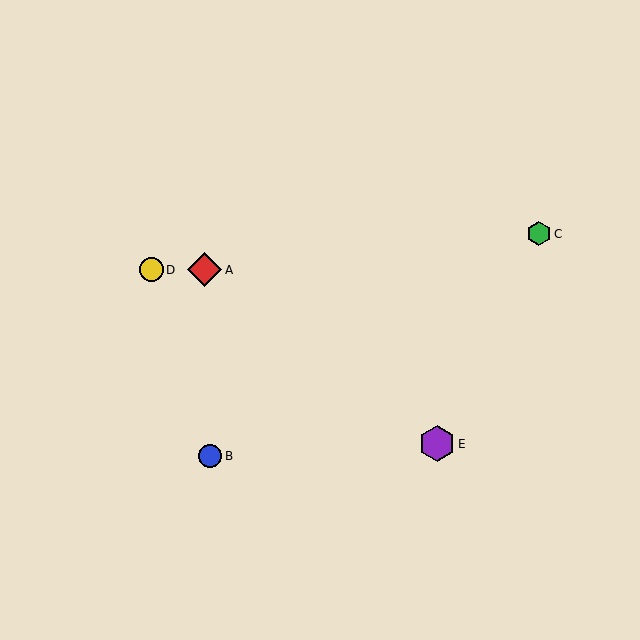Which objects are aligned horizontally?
Objects A, D are aligned horizontally.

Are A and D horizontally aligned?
Yes, both are at y≈270.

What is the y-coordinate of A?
Object A is at y≈270.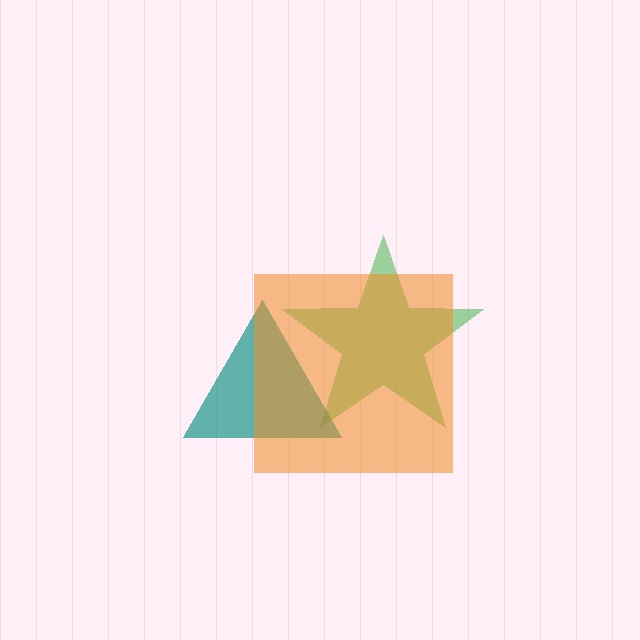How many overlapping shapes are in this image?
There are 3 overlapping shapes in the image.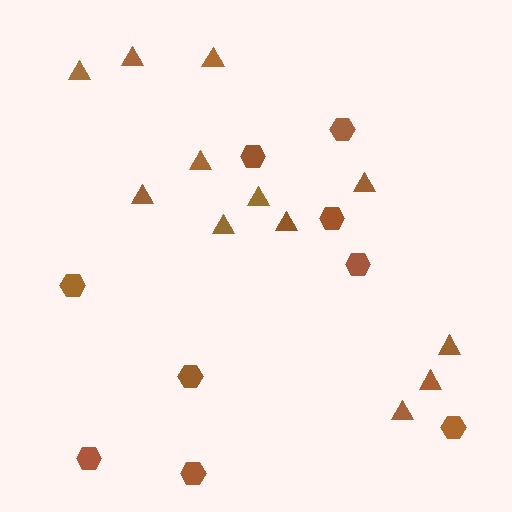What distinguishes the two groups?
There are 2 groups: one group of hexagons (9) and one group of triangles (12).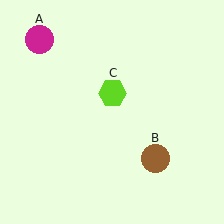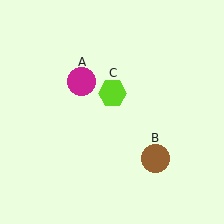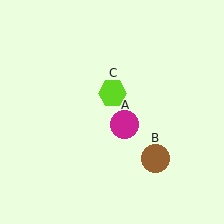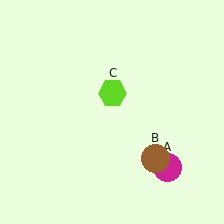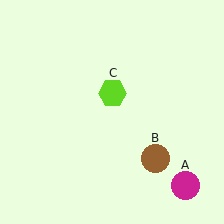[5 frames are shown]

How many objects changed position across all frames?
1 object changed position: magenta circle (object A).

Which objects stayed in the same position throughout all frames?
Brown circle (object B) and lime hexagon (object C) remained stationary.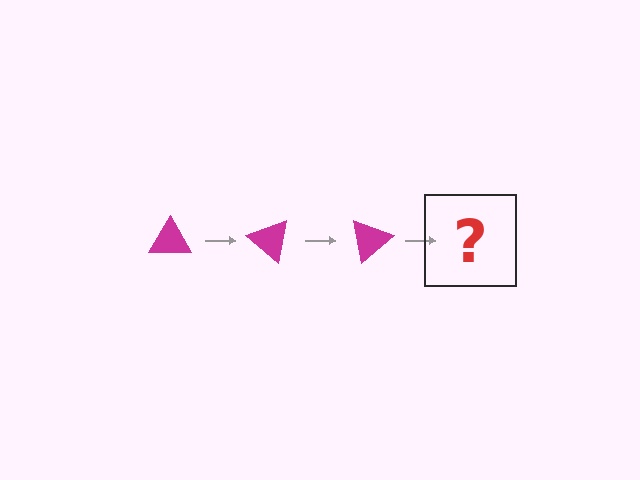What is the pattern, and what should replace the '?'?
The pattern is that the triangle rotates 40 degrees each step. The '?' should be a magenta triangle rotated 120 degrees.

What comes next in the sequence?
The next element should be a magenta triangle rotated 120 degrees.